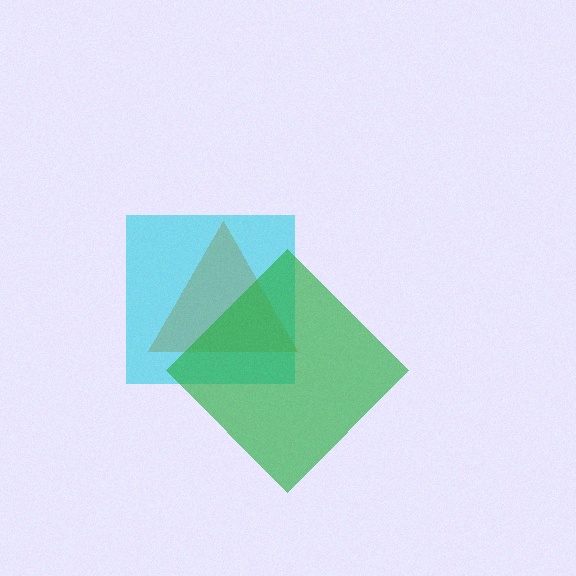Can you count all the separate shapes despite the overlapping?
Yes, there are 3 separate shapes.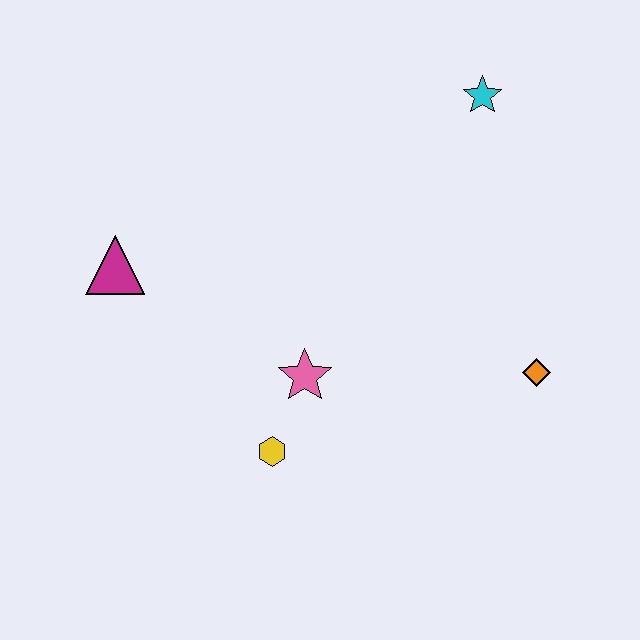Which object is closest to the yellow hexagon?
The pink star is closest to the yellow hexagon.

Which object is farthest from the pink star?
The cyan star is farthest from the pink star.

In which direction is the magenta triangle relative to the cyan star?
The magenta triangle is to the left of the cyan star.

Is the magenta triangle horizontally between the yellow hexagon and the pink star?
No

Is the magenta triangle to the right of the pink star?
No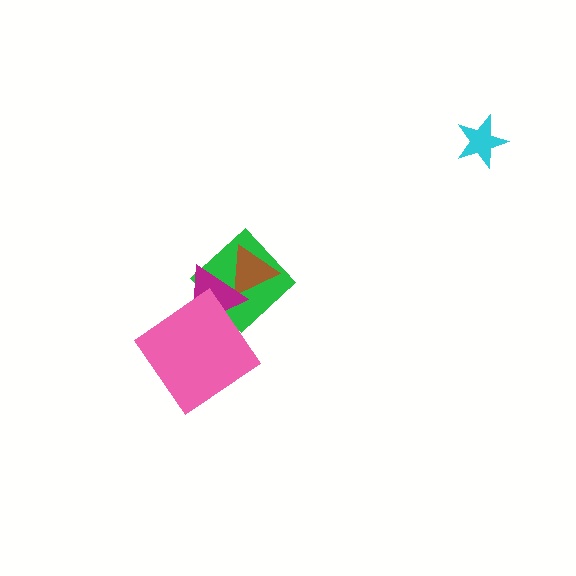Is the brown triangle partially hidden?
Yes, it is partially covered by another shape.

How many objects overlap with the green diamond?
2 objects overlap with the green diamond.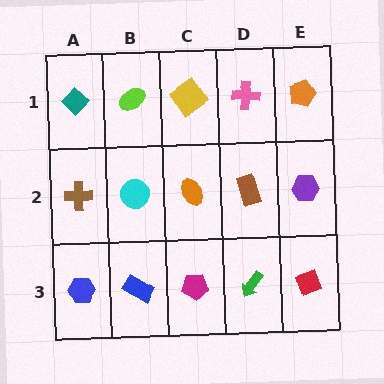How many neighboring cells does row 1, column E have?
2.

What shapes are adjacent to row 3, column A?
A brown cross (row 2, column A), a blue rectangle (row 3, column B).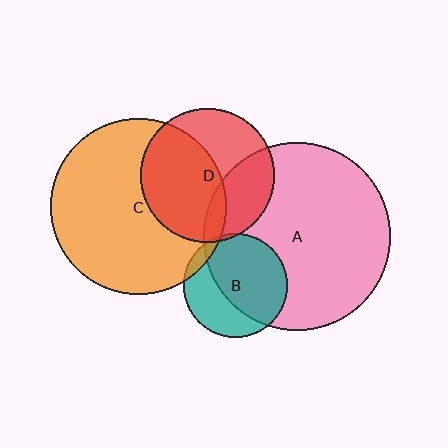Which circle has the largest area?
Circle A (pink).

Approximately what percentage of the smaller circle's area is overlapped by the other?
Approximately 5%.